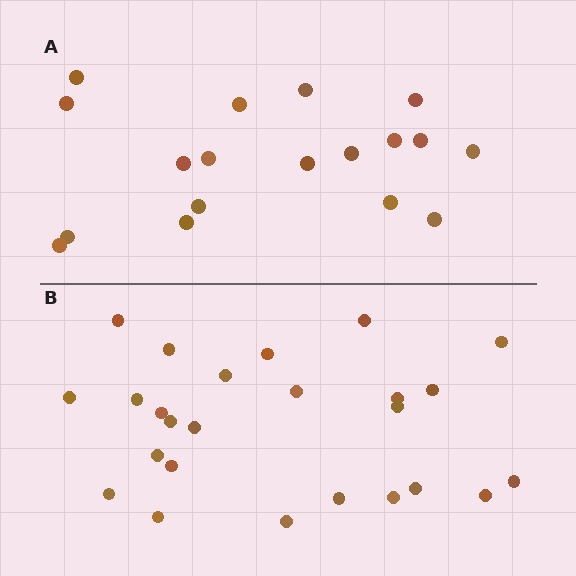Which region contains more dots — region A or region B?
Region B (the bottom region) has more dots.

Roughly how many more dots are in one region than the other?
Region B has roughly 8 or so more dots than region A.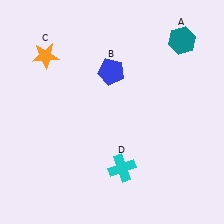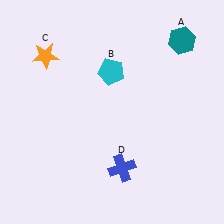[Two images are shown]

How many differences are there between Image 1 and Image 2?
There are 2 differences between the two images.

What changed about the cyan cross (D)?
In Image 1, D is cyan. In Image 2, it changed to blue.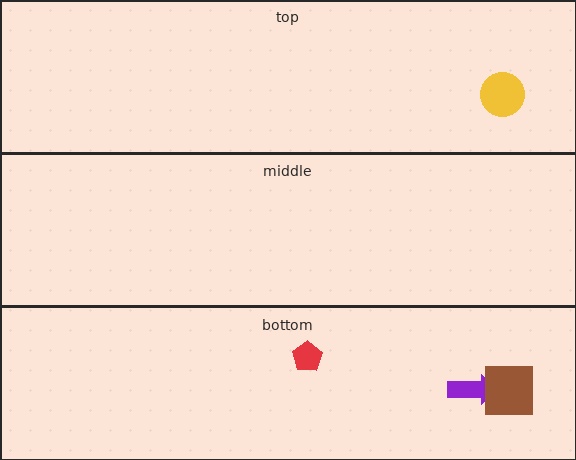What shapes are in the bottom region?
The red pentagon, the purple arrow, the brown square.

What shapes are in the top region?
The yellow circle.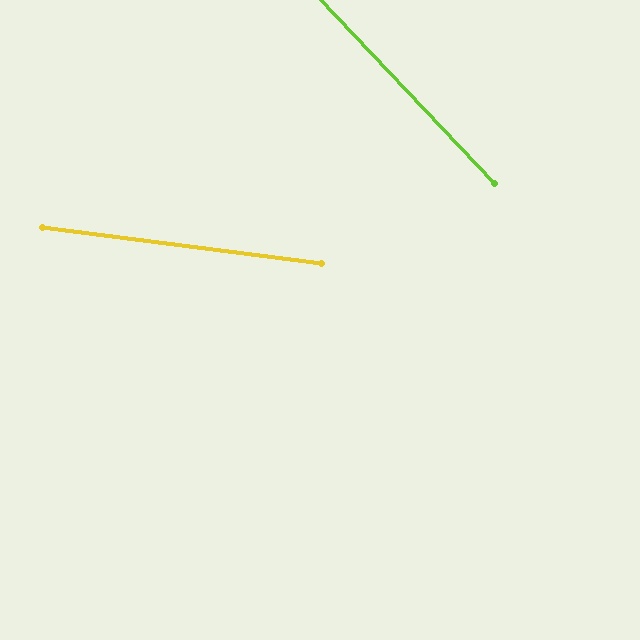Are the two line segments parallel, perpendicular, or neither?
Neither parallel nor perpendicular — they differ by about 39°.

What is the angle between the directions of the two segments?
Approximately 39 degrees.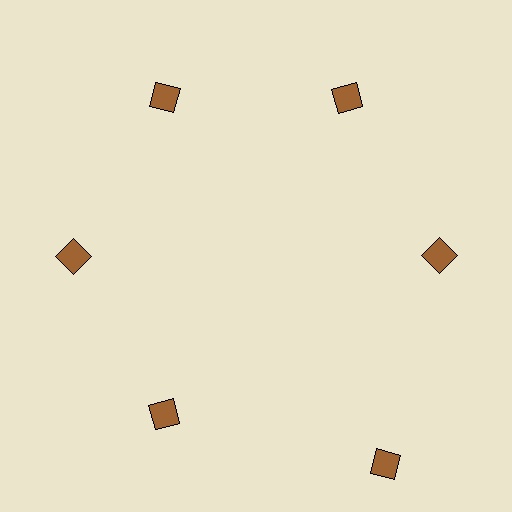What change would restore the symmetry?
The symmetry would be restored by moving it inward, back onto the ring so that all 6 diamonds sit at equal angles and equal distance from the center.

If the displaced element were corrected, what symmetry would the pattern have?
It would have 6-fold rotational symmetry — the pattern would map onto itself every 60 degrees.